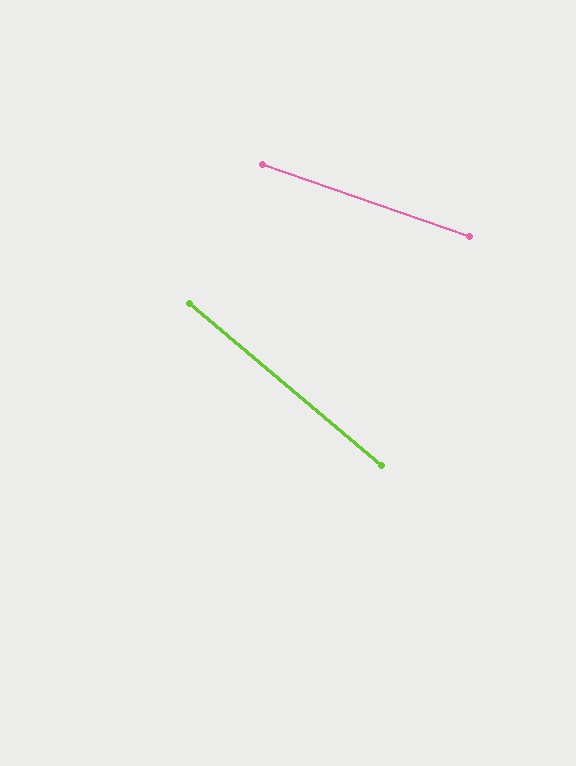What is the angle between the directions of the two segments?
Approximately 21 degrees.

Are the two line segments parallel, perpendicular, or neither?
Neither parallel nor perpendicular — they differ by about 21°.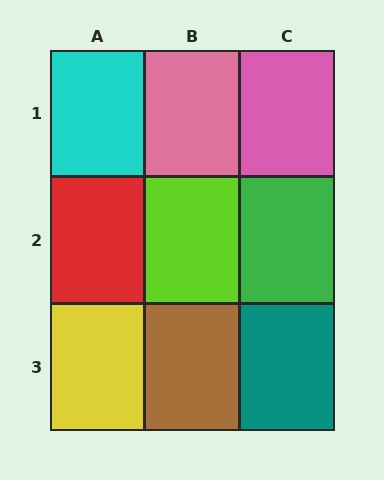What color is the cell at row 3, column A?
Yellow.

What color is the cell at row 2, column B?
Lime.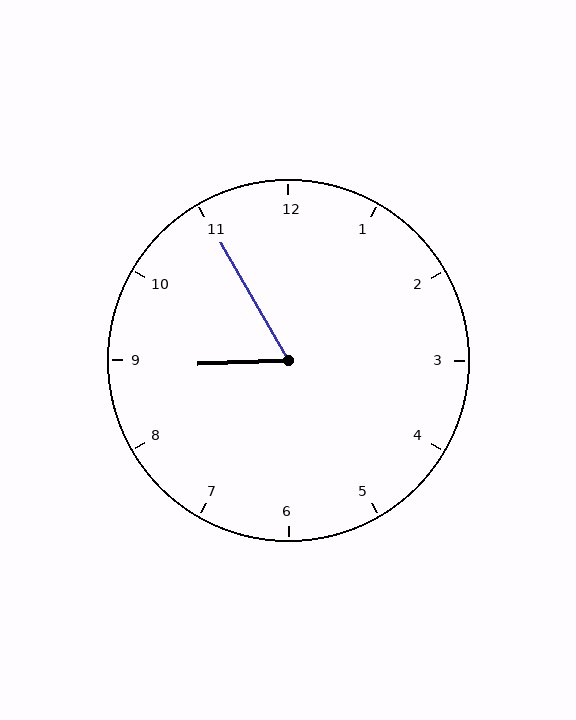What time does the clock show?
8:55.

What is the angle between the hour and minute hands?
Approximately 62 degrees.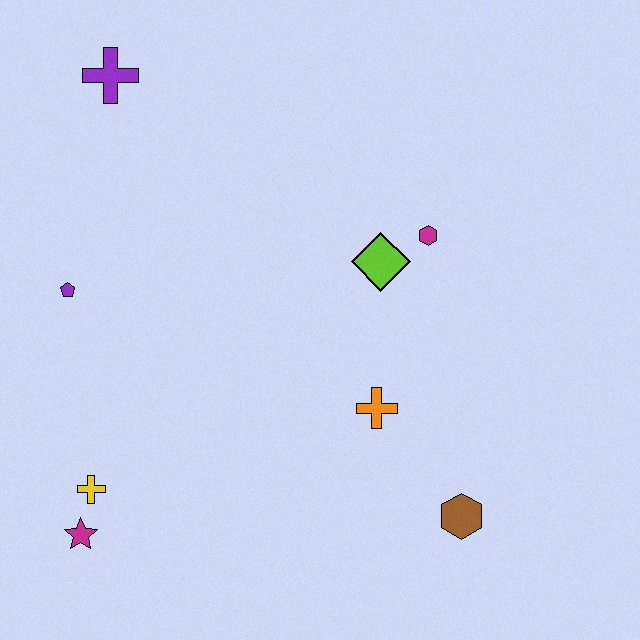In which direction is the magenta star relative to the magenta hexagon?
The magenta star is to the left of the magenta hexagon.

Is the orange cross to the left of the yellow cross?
No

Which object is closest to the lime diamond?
The magenta hexagon is closest to the lime diamond.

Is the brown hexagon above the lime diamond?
No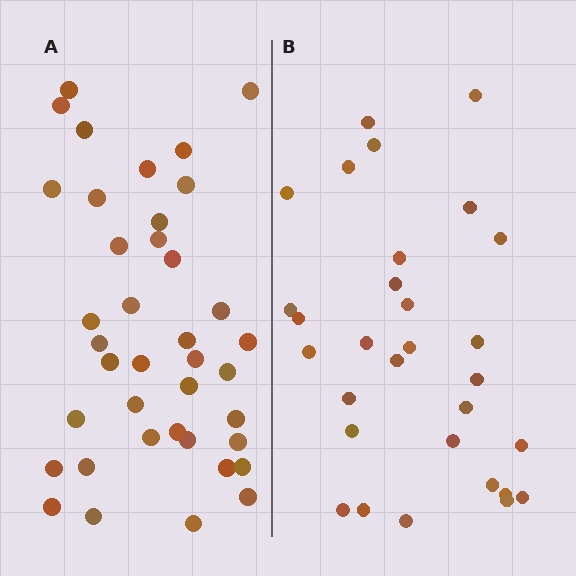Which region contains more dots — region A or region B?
Region A (the left region) has more dots.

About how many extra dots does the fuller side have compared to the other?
Region A has roughly 8 or so more dots than region B.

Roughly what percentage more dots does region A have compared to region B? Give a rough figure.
About 30% more.